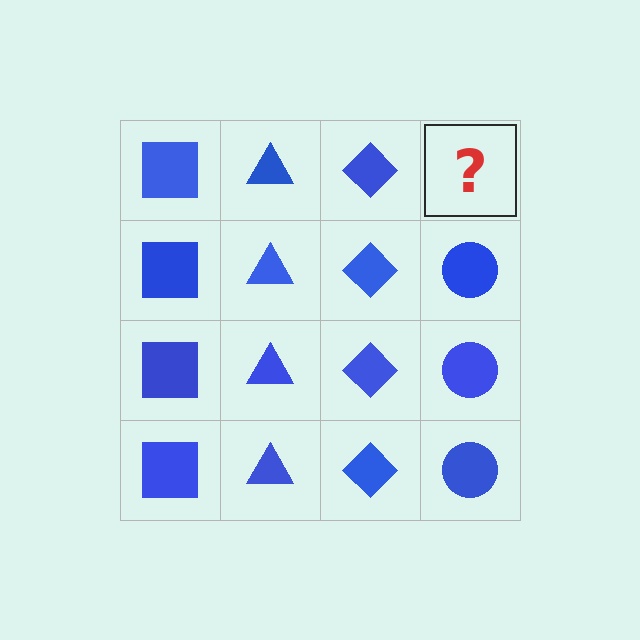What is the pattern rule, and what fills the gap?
The rule is that each column has a consistent shape. The gap should be filled with a blue circle.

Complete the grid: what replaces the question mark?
The question mark should be replaced with a blue circle.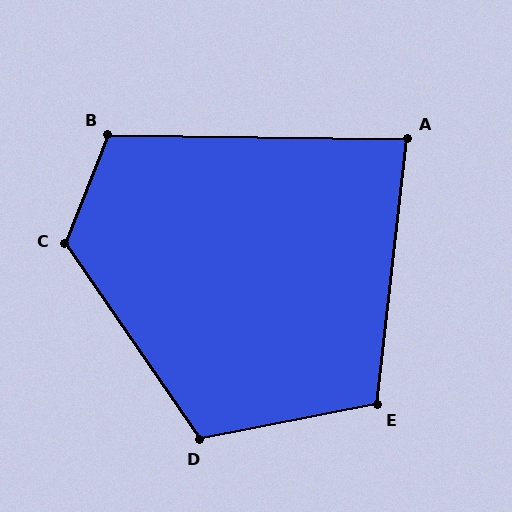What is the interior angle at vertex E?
Approximately 108 degrees (obtuse).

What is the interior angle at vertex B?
Approximately 111 degrees (obtuse).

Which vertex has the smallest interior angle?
A, at approximately 84 degrees.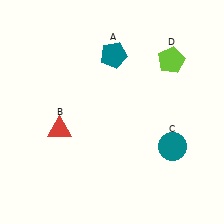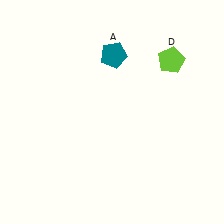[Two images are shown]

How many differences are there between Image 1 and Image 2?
There are 2 differences between the two images.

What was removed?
The teal circle (C), the red triangle (B) were removed in Image 2.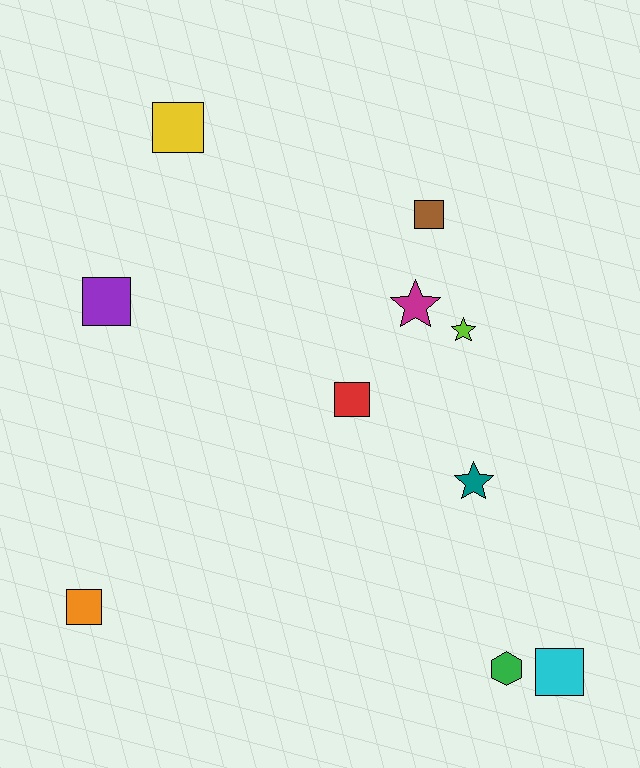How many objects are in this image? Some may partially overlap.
There are 10 objects.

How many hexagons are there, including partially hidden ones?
There is 1 hexagon.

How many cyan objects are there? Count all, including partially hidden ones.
There is 1 cyan object.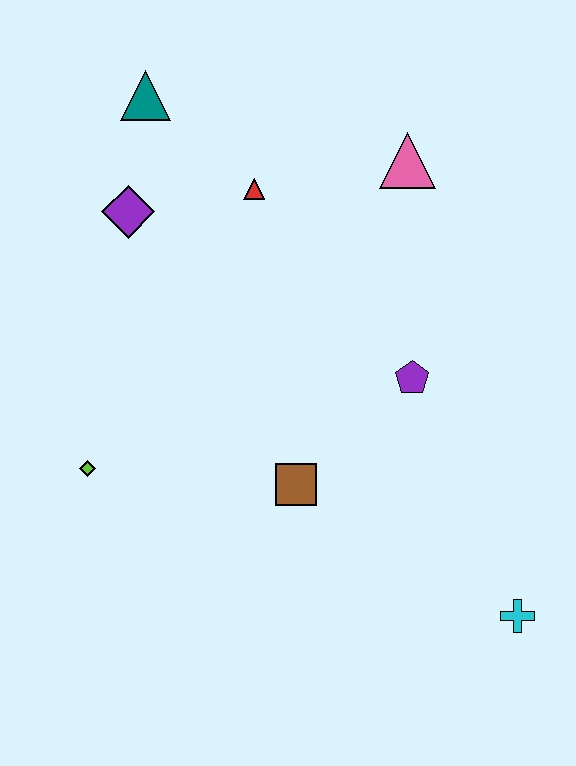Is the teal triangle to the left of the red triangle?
Yes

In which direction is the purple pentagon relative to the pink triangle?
The purple pentagon is below the pink triangle.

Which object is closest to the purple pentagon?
The brown square is closest to the purple pentagon.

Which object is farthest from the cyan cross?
The teal triangle is farthest from the cyan cross.